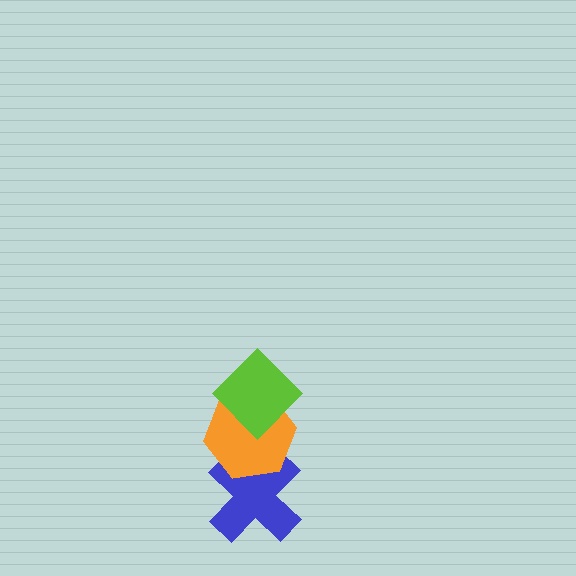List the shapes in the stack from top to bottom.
From top to bottom: the lime diamond, the orange hexagon, the blue cross.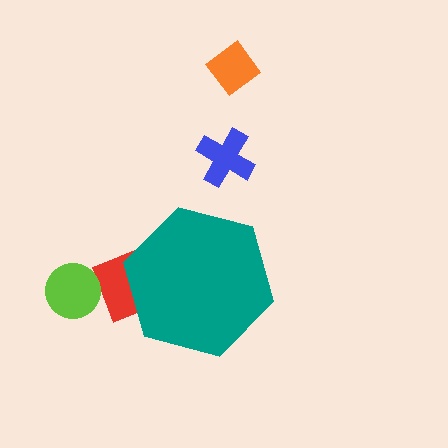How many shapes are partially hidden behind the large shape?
1 shape is partially hidden.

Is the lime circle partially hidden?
No, the lime circle is fully visible.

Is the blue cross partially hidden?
No, the blue cross is fully visible.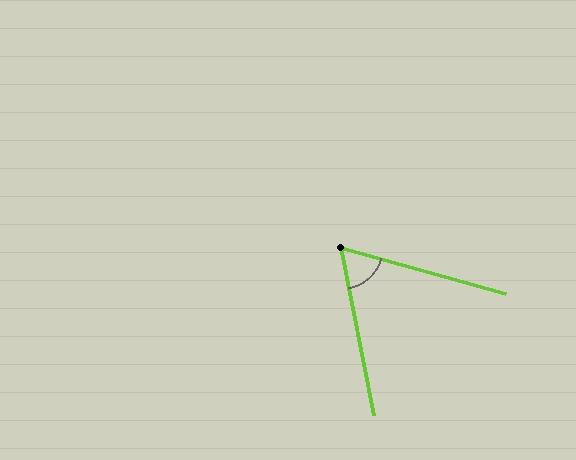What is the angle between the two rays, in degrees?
Approximately 63 degrees.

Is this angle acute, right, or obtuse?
It is acute.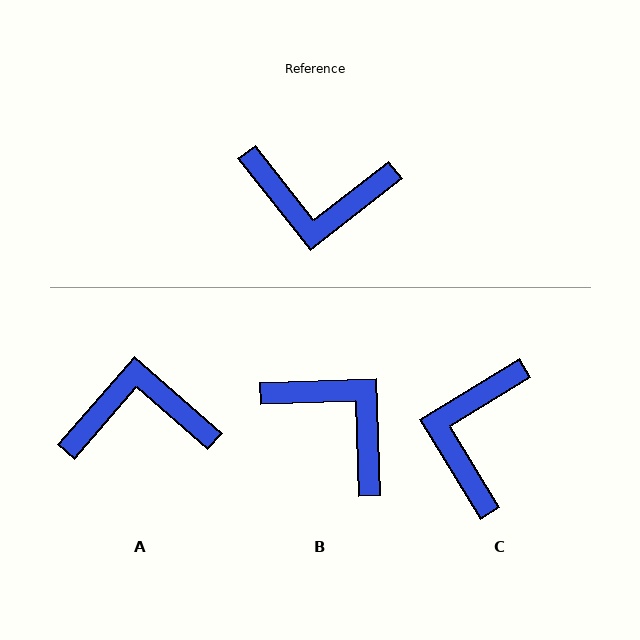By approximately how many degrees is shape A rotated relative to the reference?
Approximately 169 degrees clockwise.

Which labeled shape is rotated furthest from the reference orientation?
A, about 169 degrees away.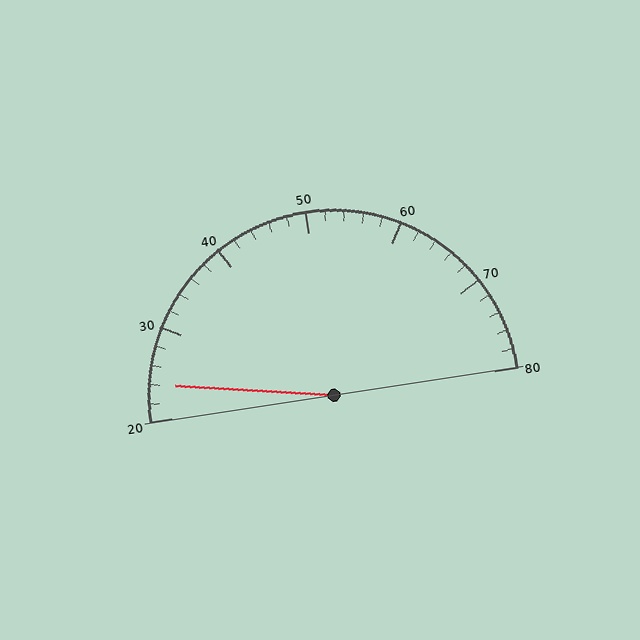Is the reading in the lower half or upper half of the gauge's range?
The reading is in the lower half of the range (20 to 80).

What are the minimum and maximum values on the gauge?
The gauge ranges from 20 to 80.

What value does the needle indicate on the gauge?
The needle indicates approximately 24.